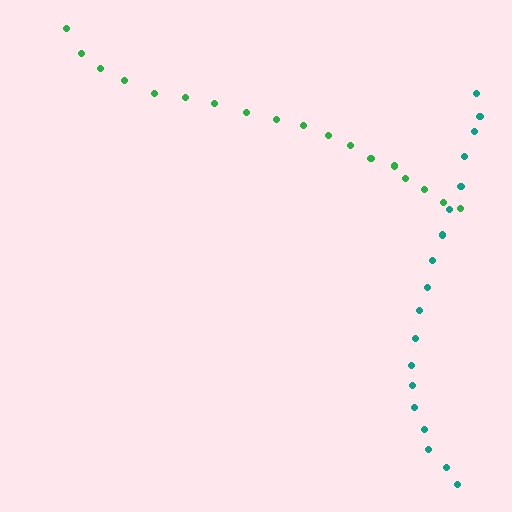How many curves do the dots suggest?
There are 2 distinct paths.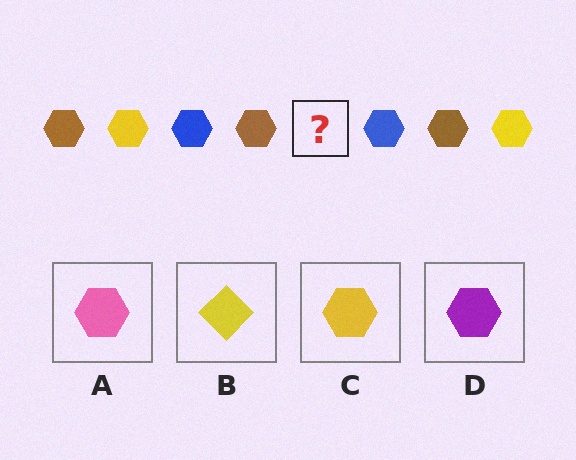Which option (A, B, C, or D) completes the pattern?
C.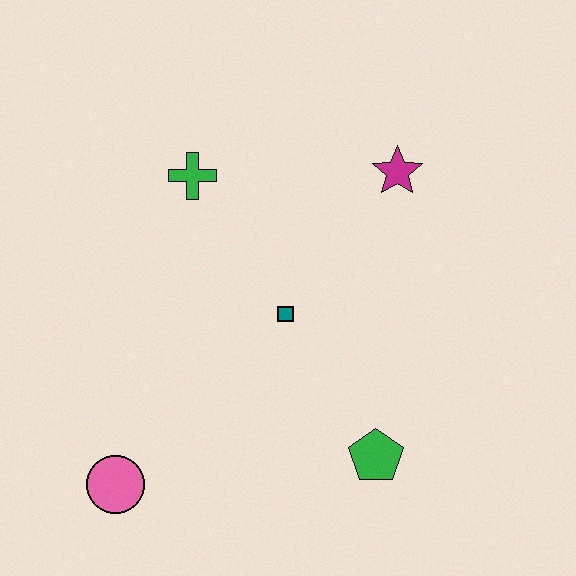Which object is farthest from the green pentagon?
The green cross is farthest from the green pentagon.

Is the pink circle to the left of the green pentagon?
Yes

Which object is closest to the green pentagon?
The teal square is closest to the green pentagon.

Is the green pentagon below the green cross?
Yes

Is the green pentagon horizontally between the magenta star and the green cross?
Yes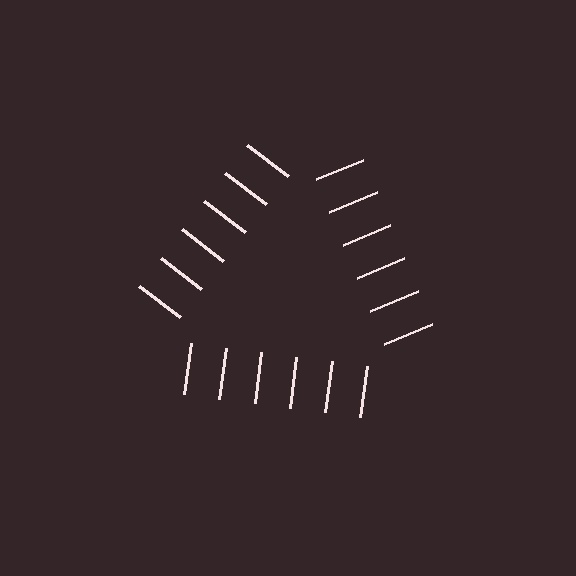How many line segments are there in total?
18 — 6 along each of the 3 edges.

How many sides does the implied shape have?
3 sides — the line-ends trace a triangle.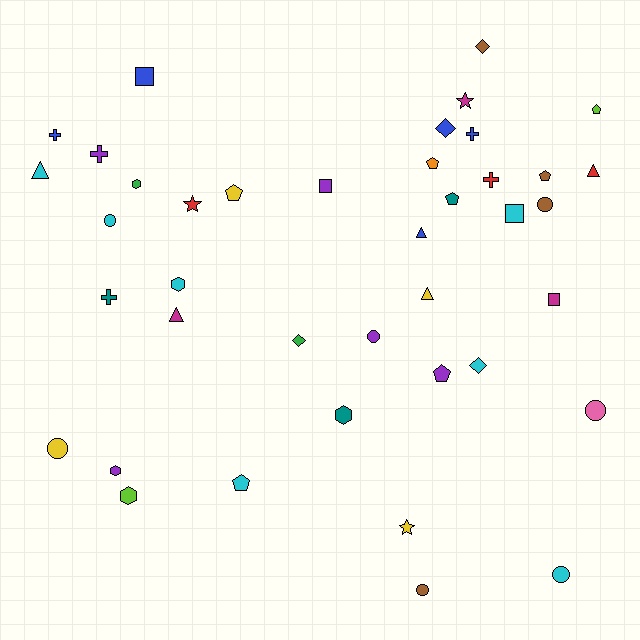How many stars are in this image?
There are 3 stars.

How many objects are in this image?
There are 40 objects.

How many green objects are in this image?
There are 2 green objects.